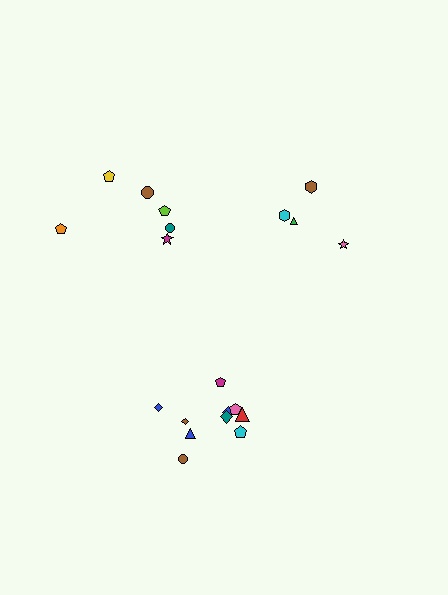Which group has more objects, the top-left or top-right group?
The top-left group.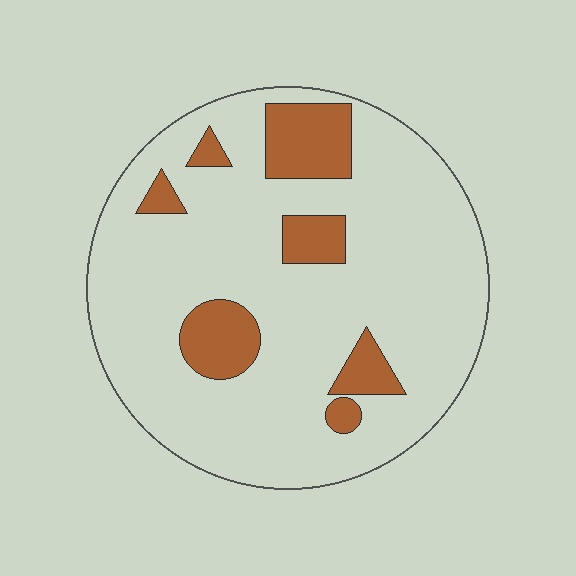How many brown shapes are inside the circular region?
7.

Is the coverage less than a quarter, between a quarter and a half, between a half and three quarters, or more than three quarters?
Less than a quarter.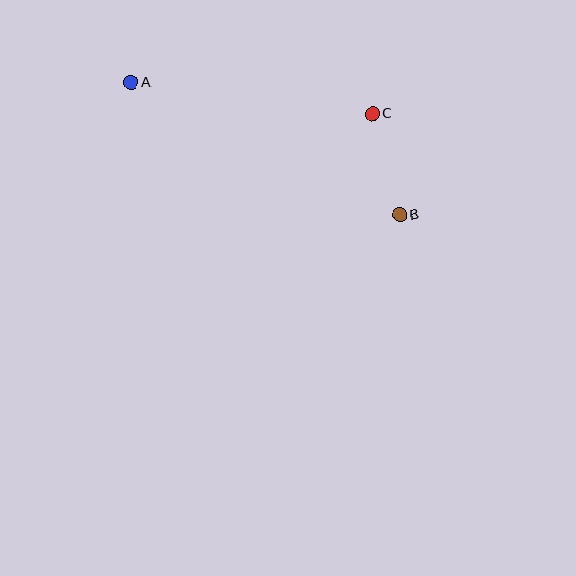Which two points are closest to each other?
Points B and C are closest to each other.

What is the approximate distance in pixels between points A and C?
The distance between A and C is approximately 243 pixels.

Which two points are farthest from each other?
Points A and B are farthest from each other.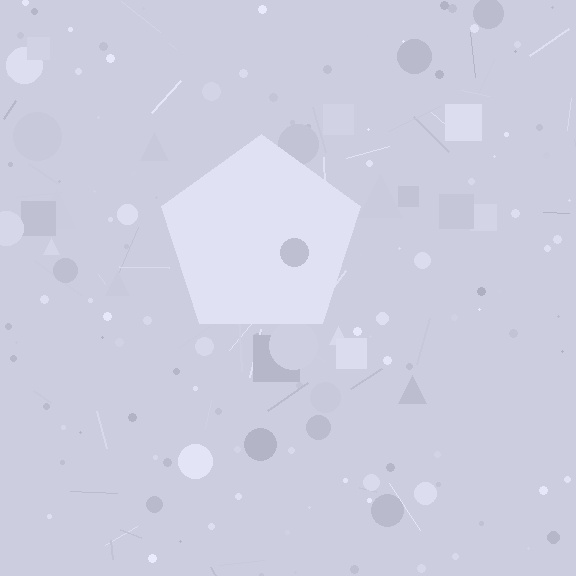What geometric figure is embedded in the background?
A pentagon is embedded in the background.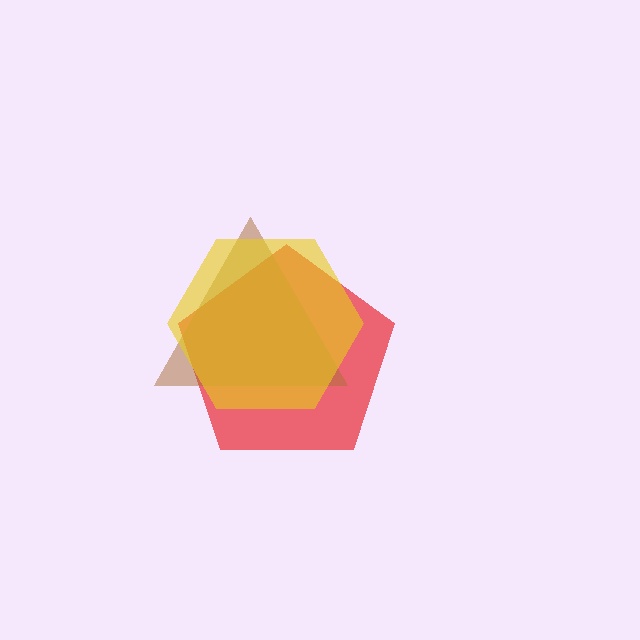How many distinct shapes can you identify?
There are 3 distinct shapes: a red pentagon, a brown triangle, a yellow hexagon.